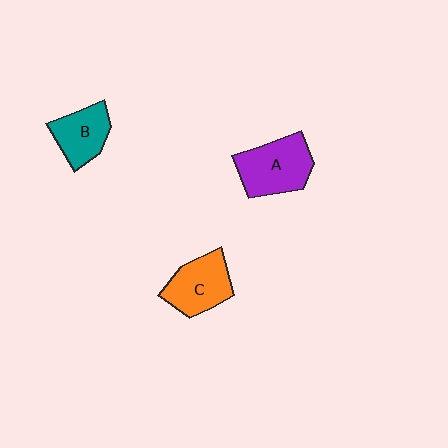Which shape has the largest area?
Shape A (purple).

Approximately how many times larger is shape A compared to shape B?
Approximately 1.4 times.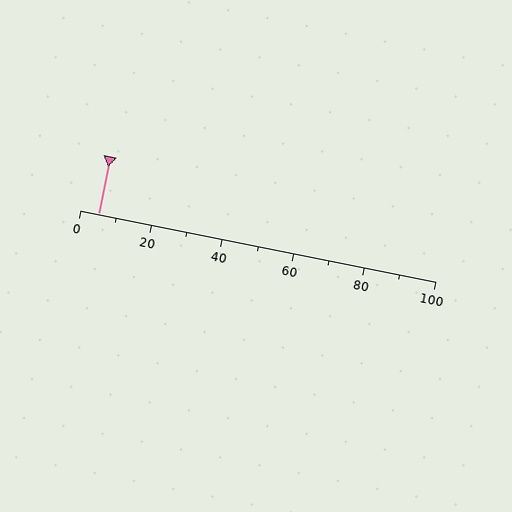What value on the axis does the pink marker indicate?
The marker indicates approximately 5.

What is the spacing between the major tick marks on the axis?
The major ticks are spaced 20 apart.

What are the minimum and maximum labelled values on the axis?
The axis runs from 0 to 100.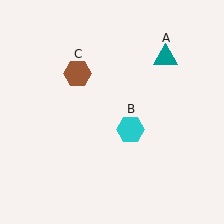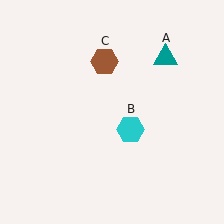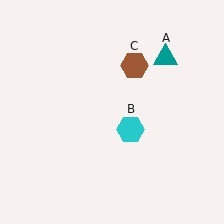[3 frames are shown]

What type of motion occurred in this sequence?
The brown hexagon (object C) rotated clockwise around the center of the scene.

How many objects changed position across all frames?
1 object changed position: brown hexagon (object C).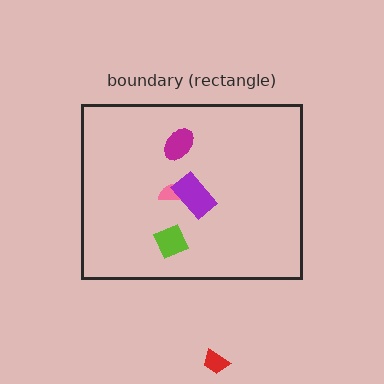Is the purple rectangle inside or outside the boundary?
Inside.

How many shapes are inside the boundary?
4 inside, 1 outside.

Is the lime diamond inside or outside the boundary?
Inside.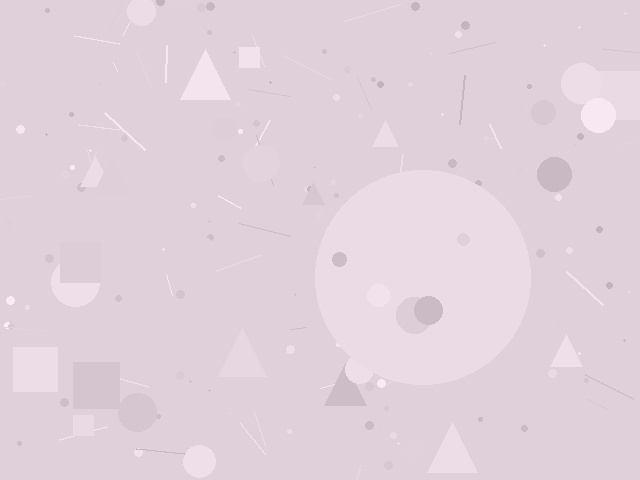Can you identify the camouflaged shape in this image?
The camouflaged shape is a circle.